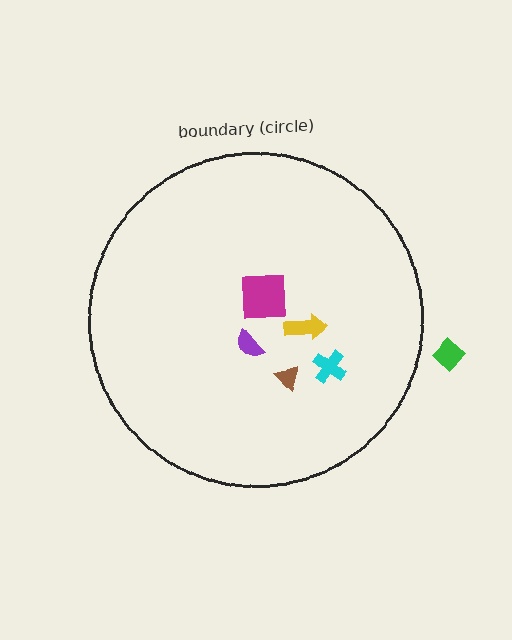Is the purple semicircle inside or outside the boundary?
Inside.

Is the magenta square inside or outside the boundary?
Inside.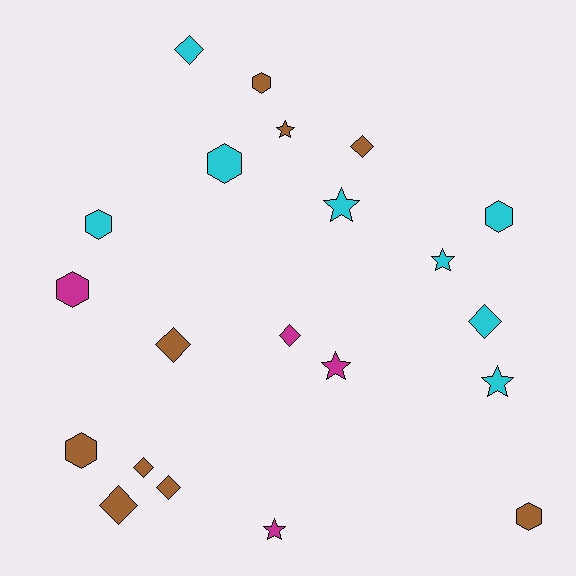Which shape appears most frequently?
Diamond, with 8 objects.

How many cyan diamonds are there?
There are 2 cyan diamonds.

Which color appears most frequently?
Brown, with 9 objects.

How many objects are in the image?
There are 21 objects.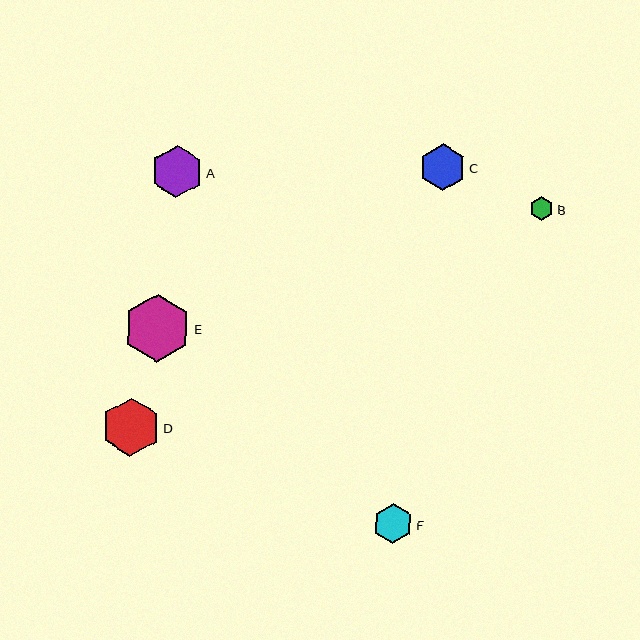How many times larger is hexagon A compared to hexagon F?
Hexagon A is approximately 1.3 times the size of hexagon F.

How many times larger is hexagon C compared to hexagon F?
Hexagon C is approximately 1.2 times the size of hexagon F.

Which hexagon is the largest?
Hexagon E is the largest with a size of approximately 67 pixels.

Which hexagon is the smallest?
Hexagon B is the smallest with a size of approximately 24 pixels.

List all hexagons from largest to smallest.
From largest to smallest: E, D, A, C, F, B.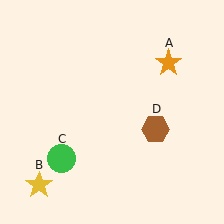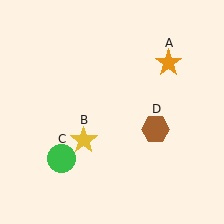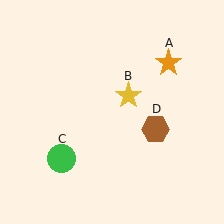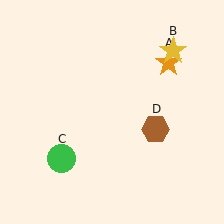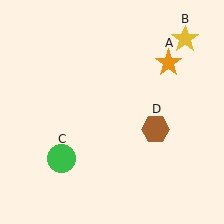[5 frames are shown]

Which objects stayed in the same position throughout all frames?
Orange star (object A) and green circle (object C) and brown hexagon (object D) remained stationary.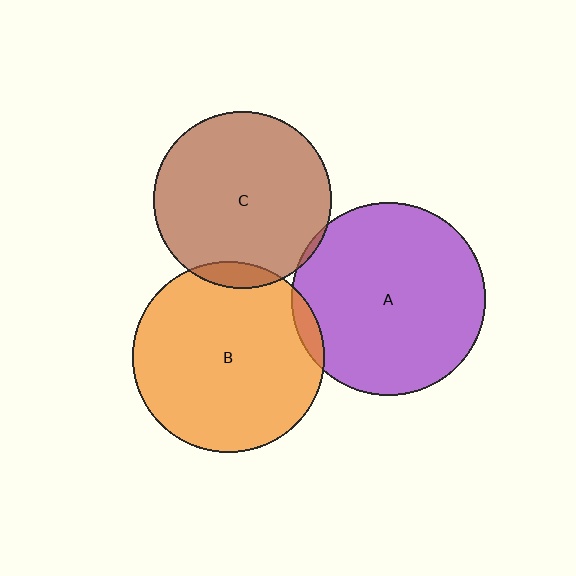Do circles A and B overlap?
Yes.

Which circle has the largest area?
Circle A (purple).